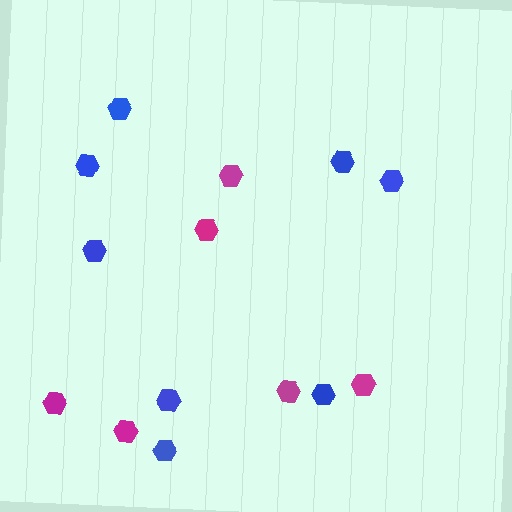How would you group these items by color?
There are 2 groups: one group of blue hexagons (8) and one group of magenta hexagons (6).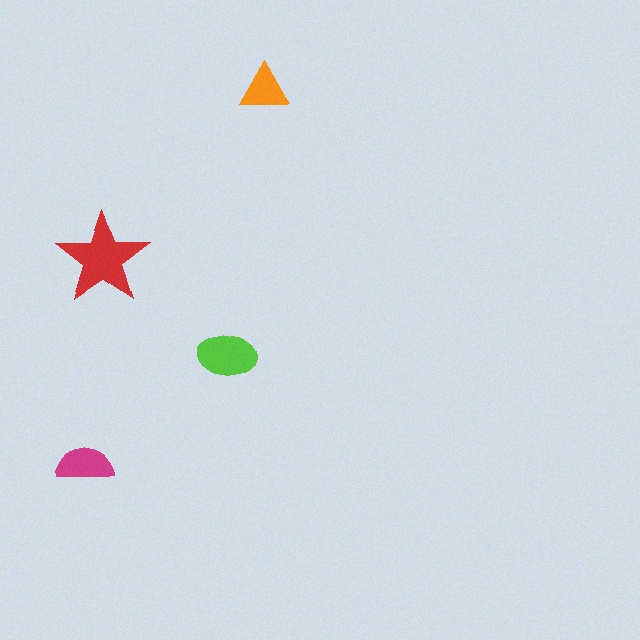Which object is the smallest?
The orange triangle.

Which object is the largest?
The red star.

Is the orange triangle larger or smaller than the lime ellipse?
Smaller.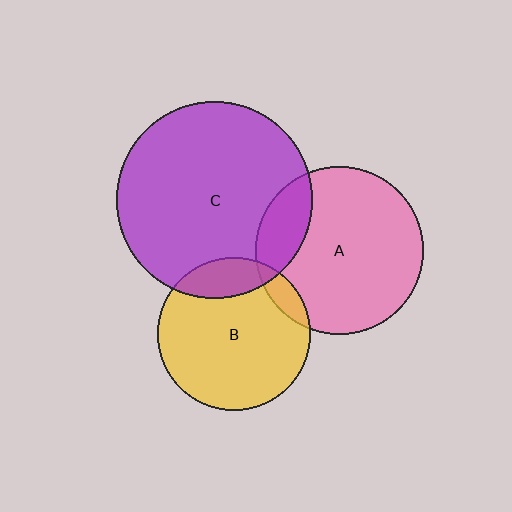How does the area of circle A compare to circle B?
Approximately 1.2 times.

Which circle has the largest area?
Circle C (purple).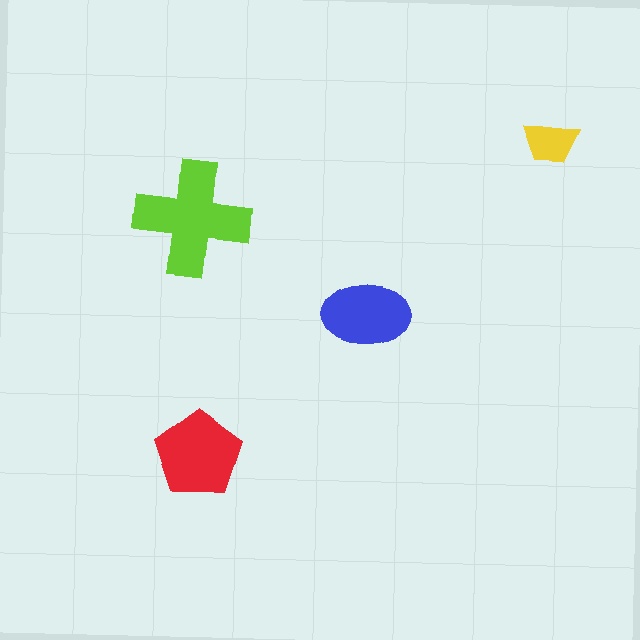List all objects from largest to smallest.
The lime cross, the red pentagon, the blue ellipse, the yellow trapezoid.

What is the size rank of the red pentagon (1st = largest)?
2nd.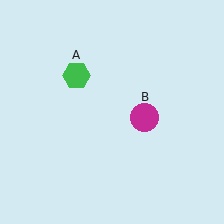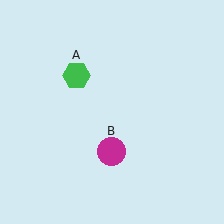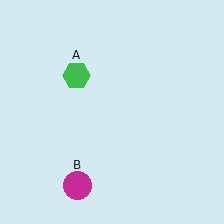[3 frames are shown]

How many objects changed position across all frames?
1 object changed position: magenta circle (object B).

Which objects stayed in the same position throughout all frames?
Green hexagon (object A) remained stationary.